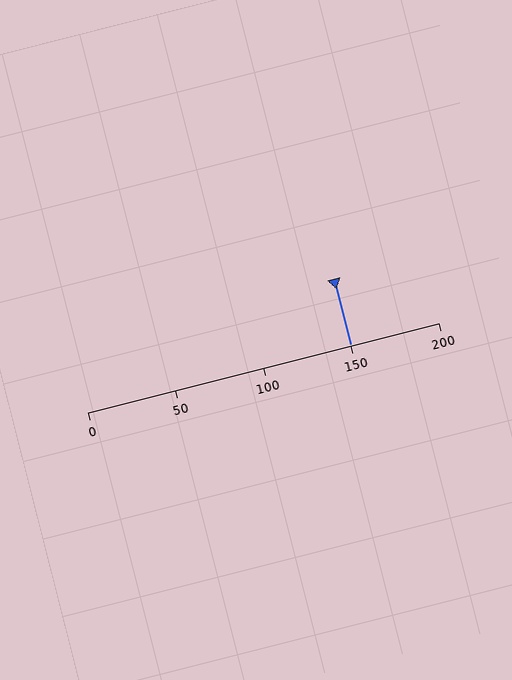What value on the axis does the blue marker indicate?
The marker indicates approximately 150.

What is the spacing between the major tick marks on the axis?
The major ticks are spaced 50 apart.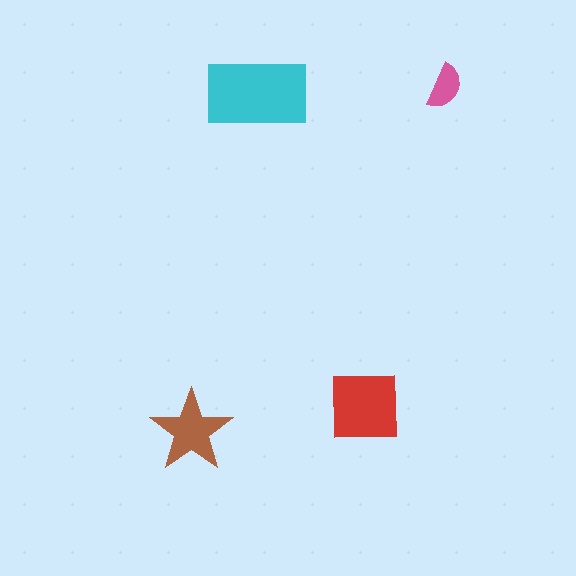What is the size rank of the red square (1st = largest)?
2nd.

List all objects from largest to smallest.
The cyan rectangle, the red square, the brown star, the pink semicircle.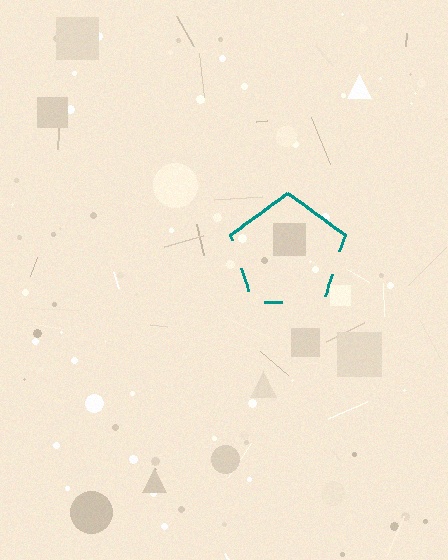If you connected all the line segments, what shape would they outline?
They would outline a pentagon.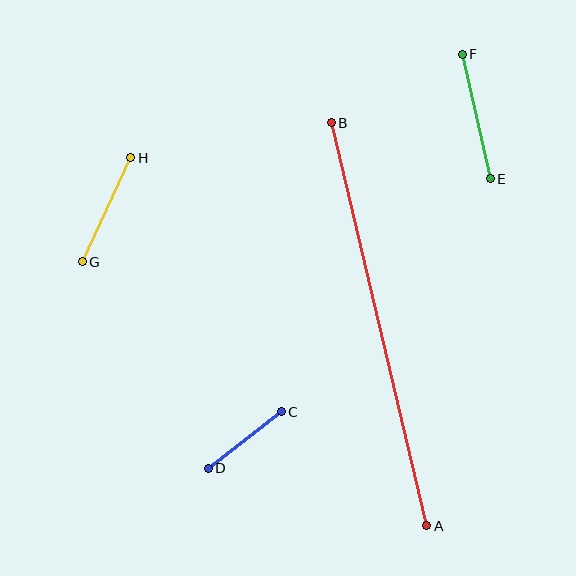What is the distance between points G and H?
The distance is approximately 115 pixels.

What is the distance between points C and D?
The distance is approximately 93 pixels.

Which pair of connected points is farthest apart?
Points A and B are farthest apart.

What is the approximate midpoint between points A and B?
The midpoint is at approximately (379, 324) pixels.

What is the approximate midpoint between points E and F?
The midpoint is at approximately (476, 117) pixels.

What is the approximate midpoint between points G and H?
The midpoint is at approximately (106, 210) pixels.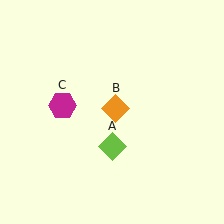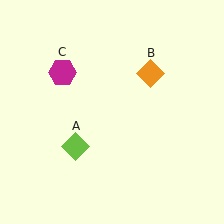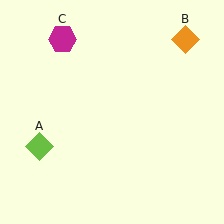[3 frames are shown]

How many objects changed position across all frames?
3 objects changed position: lime diamond (object A), orange diamond (object B), magenta hexagon (object C).